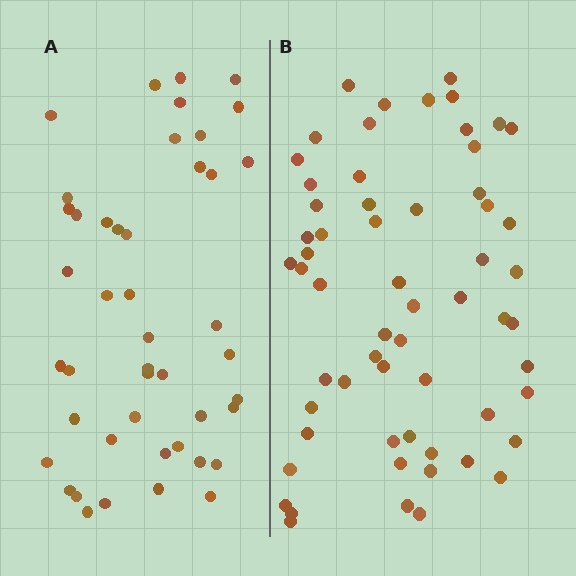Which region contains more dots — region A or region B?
Region B (the right region) has more dots.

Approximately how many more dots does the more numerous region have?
Region B has approximately 15 more dots than region A.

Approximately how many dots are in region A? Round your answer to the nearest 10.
About 40 dots. (The exact count is 45, which rounds to 40.)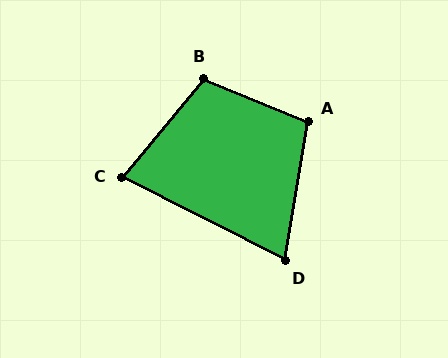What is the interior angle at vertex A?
Approximately 103 degrees (obtuse).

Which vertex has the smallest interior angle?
D, at approximately 73 degrees.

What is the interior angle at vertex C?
Approximately 77 degrees (acute).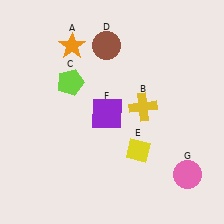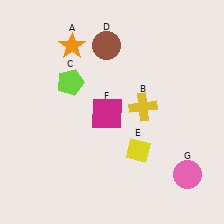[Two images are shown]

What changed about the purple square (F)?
In Image 1, F is purple. In Image 2, it changed to magenta.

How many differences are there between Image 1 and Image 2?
There is 1 difference between the two images.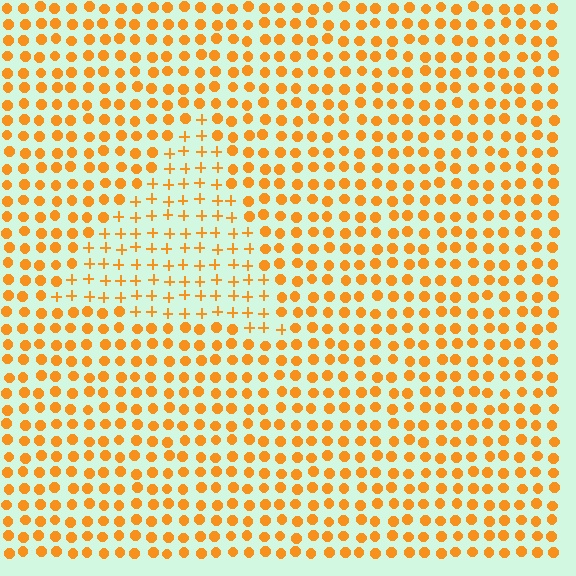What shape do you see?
I see a triangle.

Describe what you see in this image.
The image is filled with small orange elements arranged in a uniform grid. A triangle-shaped region contains plus signs, while the surrounding area contains circles. The boundary is defined purely by the change in element shape.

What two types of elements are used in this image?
The image uses plus signs inside the triangle region and circles outside it.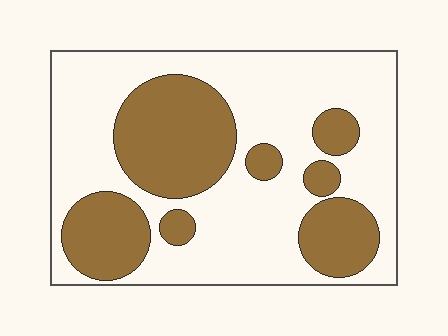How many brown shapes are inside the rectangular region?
7.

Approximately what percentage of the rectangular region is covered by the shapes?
Approximately 35%.